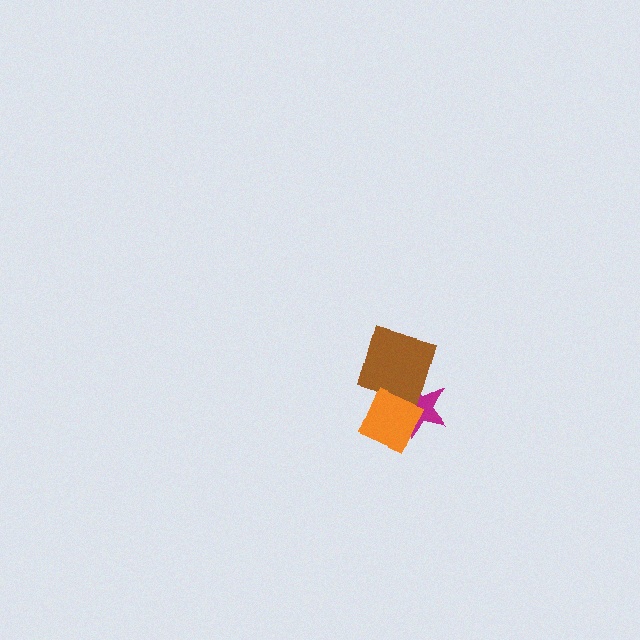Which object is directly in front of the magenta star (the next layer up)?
The brown square is directly in front of the magenta star.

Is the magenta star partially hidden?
Yes, it is partially covered by another shape.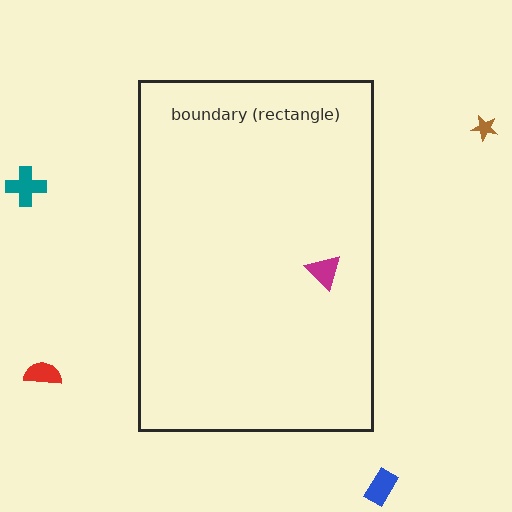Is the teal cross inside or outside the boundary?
Outside.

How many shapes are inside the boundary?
1 inside, 4 outside.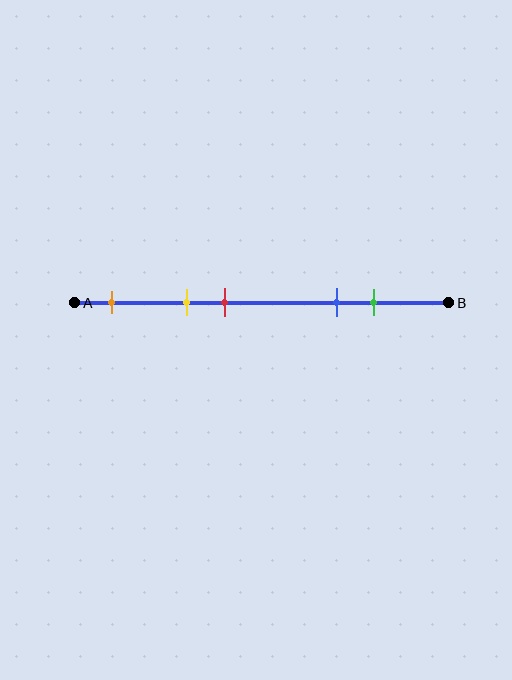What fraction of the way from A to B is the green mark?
The green mark is approximately 80% (0.8) of the way from A to B.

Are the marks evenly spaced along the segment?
No, the marks are not evenly spaced.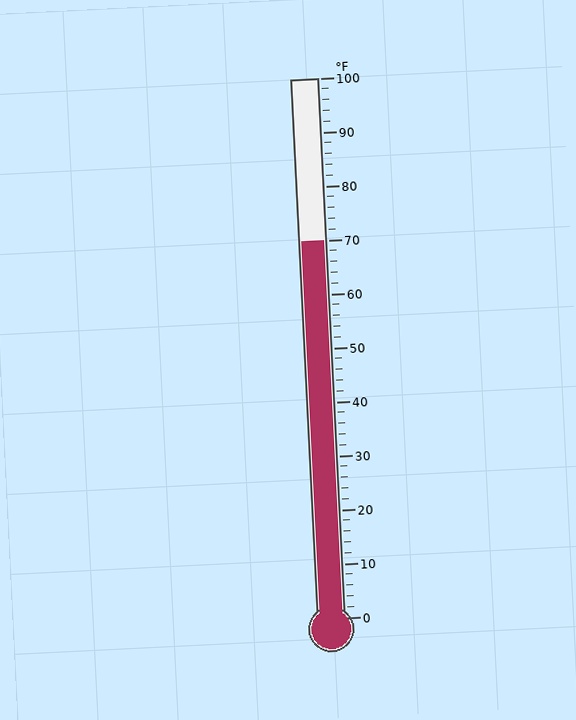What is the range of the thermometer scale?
The thermometer scale ranges from 0°F to 100°F.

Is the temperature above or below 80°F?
The temperature is below 80°F.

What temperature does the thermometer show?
The thermometer shows approximately 70°F.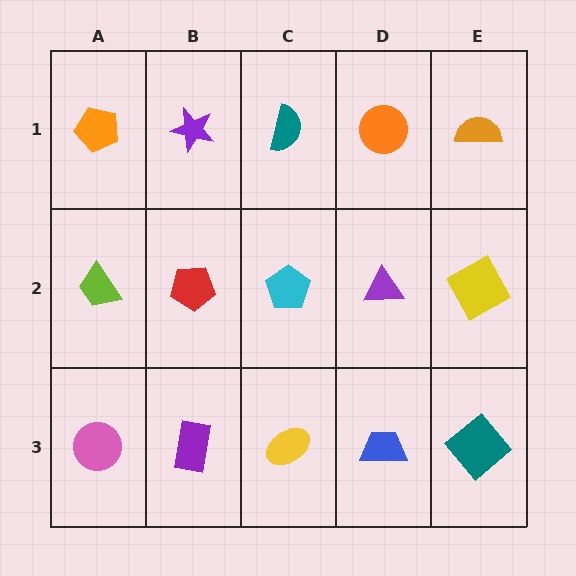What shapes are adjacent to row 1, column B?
A red pentagon (row 2, column B), an orange pentagon (row 1, column A), a teal semicircle (row 1, column C).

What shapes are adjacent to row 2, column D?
An orange circle (row 1, column D), a blue trapezoid (row 3, column D), a cyan pentagon (row 2, column C), a yellow square (row 2, column E).